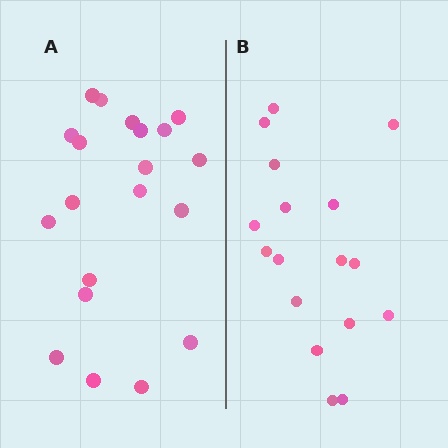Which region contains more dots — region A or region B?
Region A (the left region) has more dots.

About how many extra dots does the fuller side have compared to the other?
Region A has just a few more — roughly 2 or 3 more dots than region B.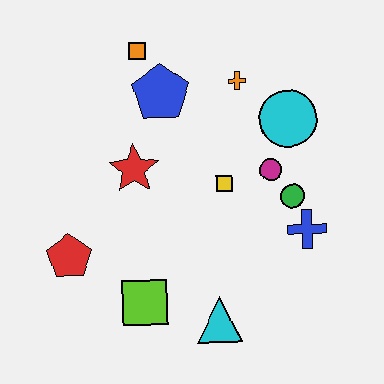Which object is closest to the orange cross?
The cyan circle is closest to the orange cross.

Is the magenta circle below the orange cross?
Yes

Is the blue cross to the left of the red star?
No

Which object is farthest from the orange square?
The cyan triangle is farthest from the orange square.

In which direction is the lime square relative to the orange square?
The lime square is below the orange square.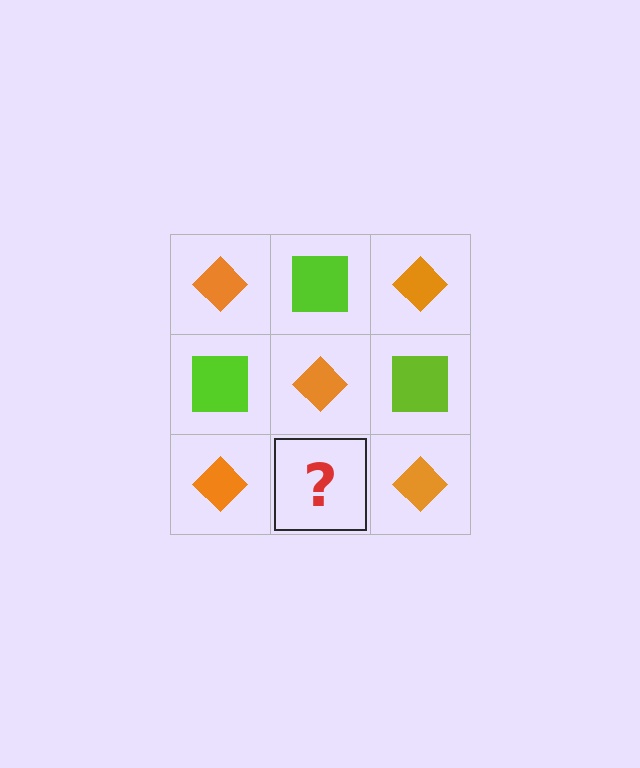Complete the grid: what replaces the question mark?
The question mark should be replaced with a lime square.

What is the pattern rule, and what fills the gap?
The rule is that it alternates orange diamond and lime square in a checkerboard pattern. The gap should be filled with a lime square.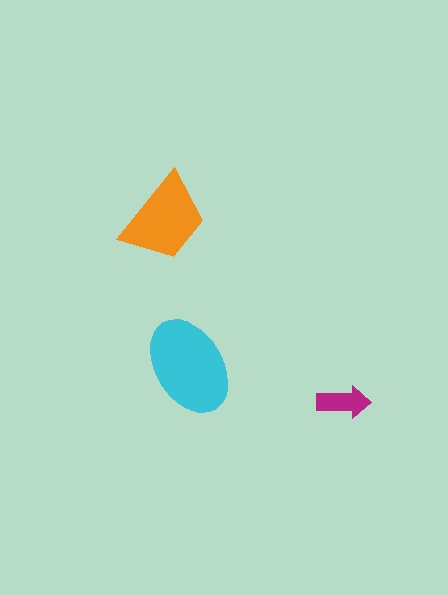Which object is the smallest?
The magenta arrow.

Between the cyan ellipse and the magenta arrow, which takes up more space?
The cyan ellipse.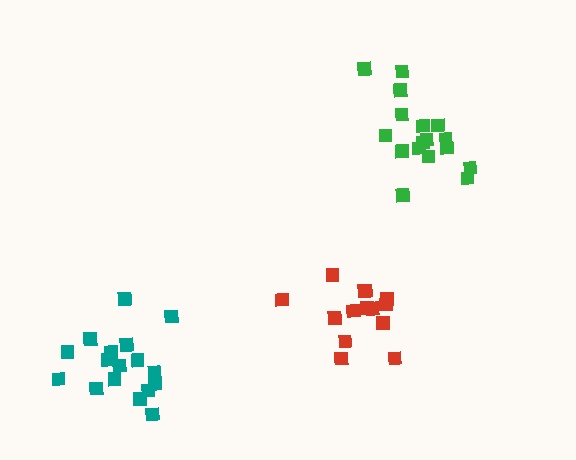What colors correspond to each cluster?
The clusters are colored: red, green, teal.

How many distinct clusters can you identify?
There are 3 distinct clusters.